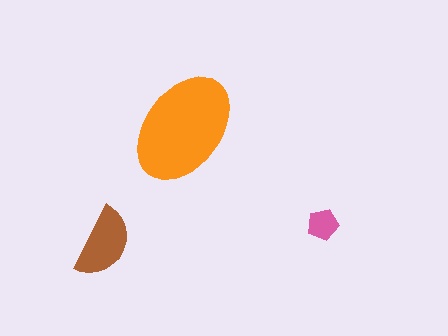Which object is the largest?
The orange ellipse.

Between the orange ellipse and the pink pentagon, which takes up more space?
The orange ellipse.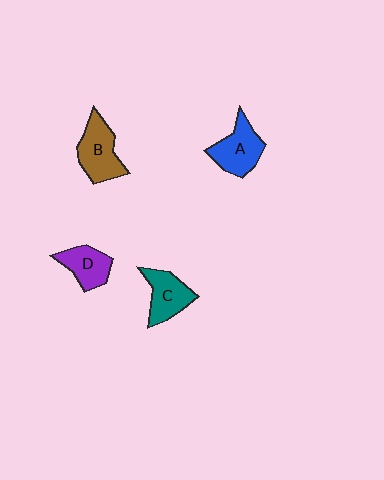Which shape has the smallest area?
Shape D (purple).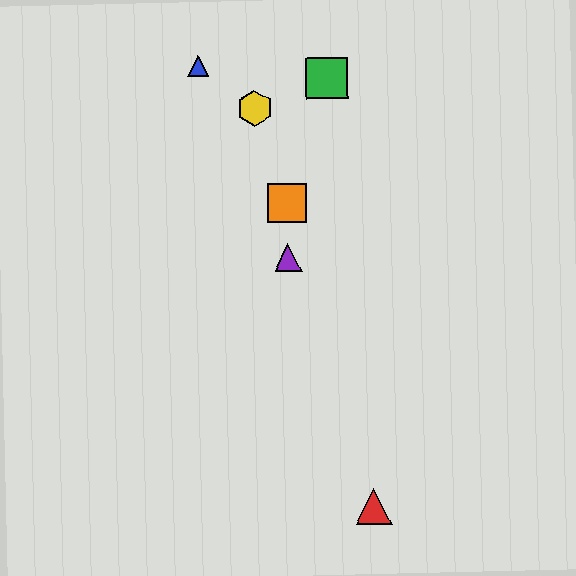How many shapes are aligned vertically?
2 shapes (the purple triangle, the orange square) are aligned vertically.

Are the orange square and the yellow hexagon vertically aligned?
No, the orange square is at x≈287 and the yellow hexagon is at x≈254.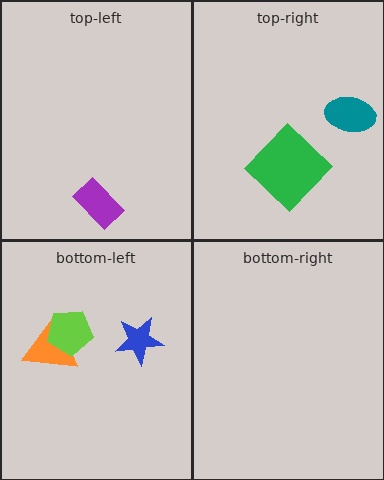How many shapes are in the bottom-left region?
3.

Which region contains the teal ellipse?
The top-right region.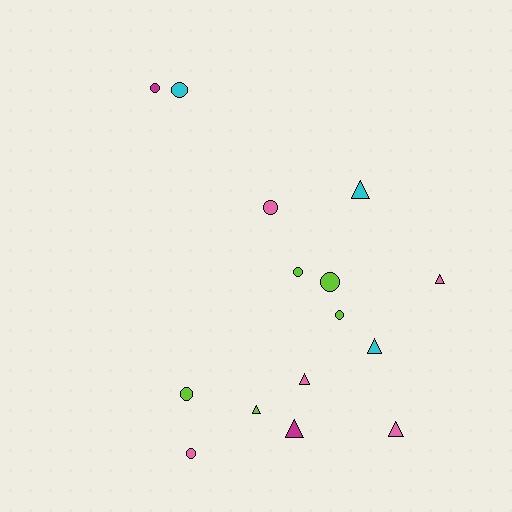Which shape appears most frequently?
Circle, with 8 objects.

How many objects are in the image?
There are 15 objects.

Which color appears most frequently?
Pink, with 5 objects.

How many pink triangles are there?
There are 3 pink triangles.